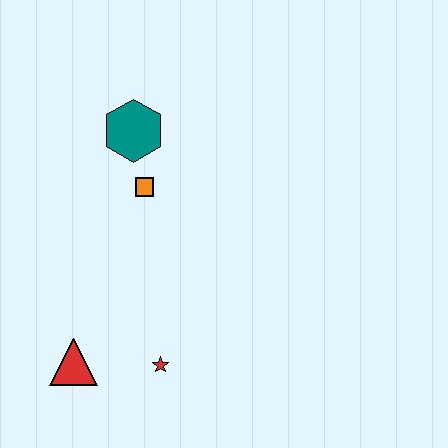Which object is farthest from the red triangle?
The teal hexagon is farthest from the red triangle.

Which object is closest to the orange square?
The teal hexagon is closest to the orange square.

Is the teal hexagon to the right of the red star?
No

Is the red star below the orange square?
Yes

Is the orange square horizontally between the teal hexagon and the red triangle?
No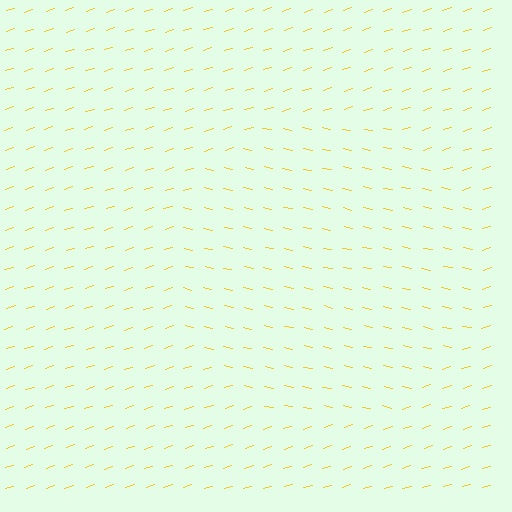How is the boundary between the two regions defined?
The boundary is defined purely by a change in line orientation (approximately 30 degrees difference). All lines are the same color and thickness.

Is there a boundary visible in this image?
Yes, there is a texture boundary formed by a change in line orientation.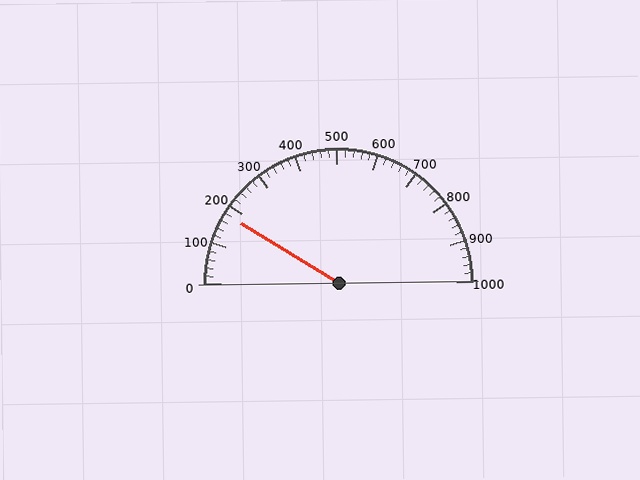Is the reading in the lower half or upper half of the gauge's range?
The reading is in the lower half of the range (0 to 1000).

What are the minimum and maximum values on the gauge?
The gauge ranges from 0 to 1000.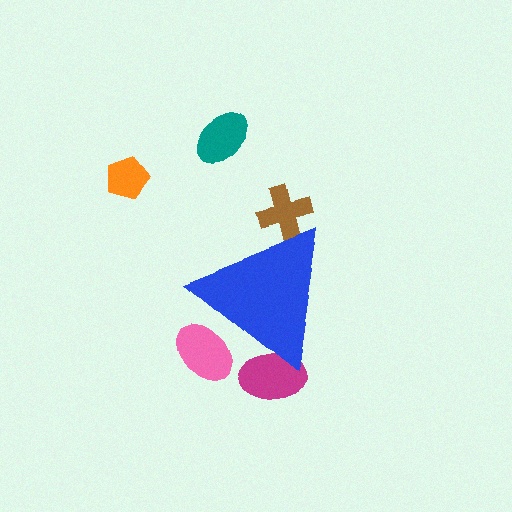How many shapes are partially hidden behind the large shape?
3 shapes are partially hidden.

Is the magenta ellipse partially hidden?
Yes, the magenta ellipse is partially hidden behind the blue triangle.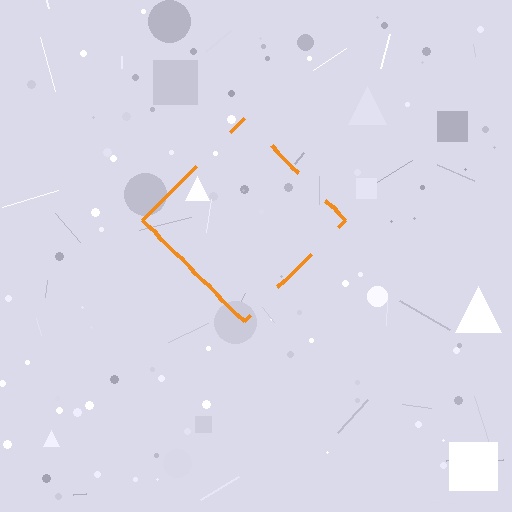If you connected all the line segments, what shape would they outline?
They would outline a diamond.